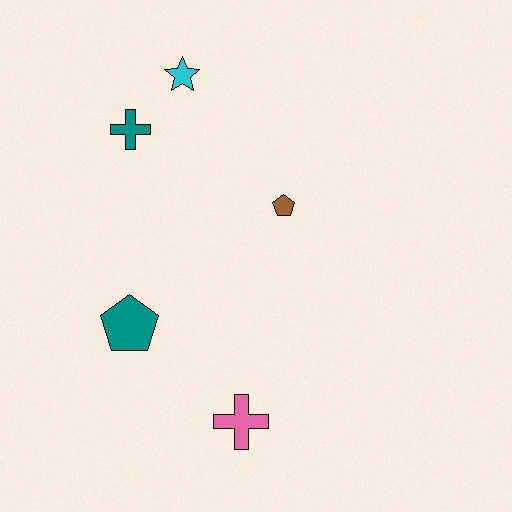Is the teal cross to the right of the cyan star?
No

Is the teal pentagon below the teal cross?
Yes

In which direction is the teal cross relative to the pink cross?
The teal cross is above the pink cross.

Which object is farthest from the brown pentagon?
The pink cross is farthest from the brown pentagon.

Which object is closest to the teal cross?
The cyan star is closest to the teal cross.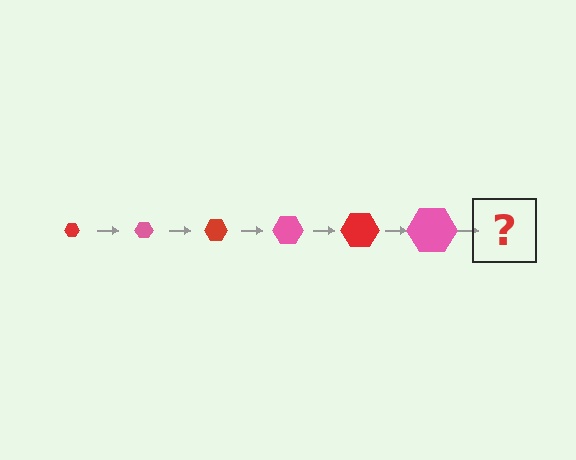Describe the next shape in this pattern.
It should be a red hexagon, larger than the previous one.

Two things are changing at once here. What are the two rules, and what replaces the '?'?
The two rules are that the hexagon grows larger each step and the color cycles through red and pink. The '?' should be a red hexagon, larger than the previous one.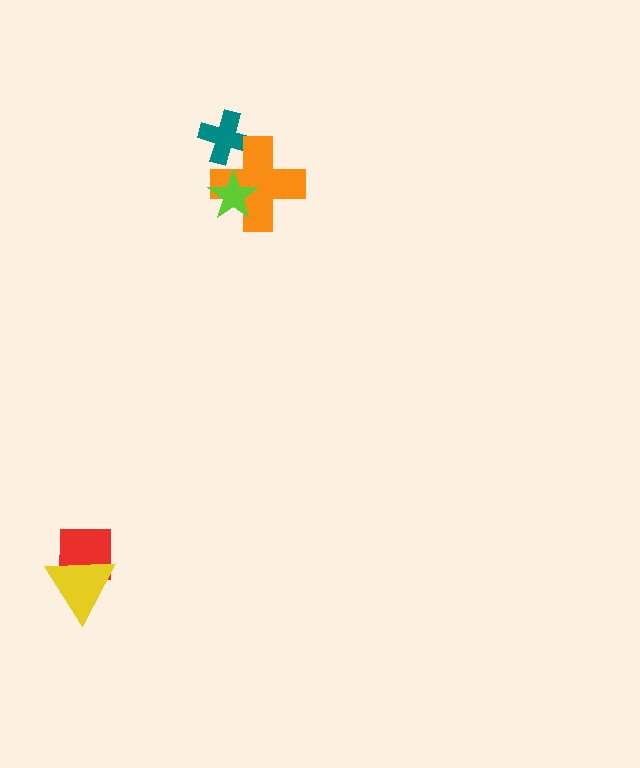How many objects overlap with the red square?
1 object overlaps with the red square.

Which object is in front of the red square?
The yellow triangle is in front of the red square.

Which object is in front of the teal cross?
The orange cross is in front of the teal cross.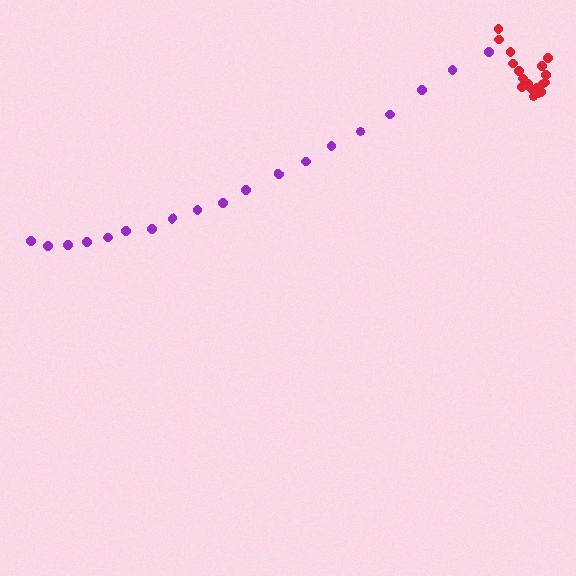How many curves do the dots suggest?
There are 2 distinct paths.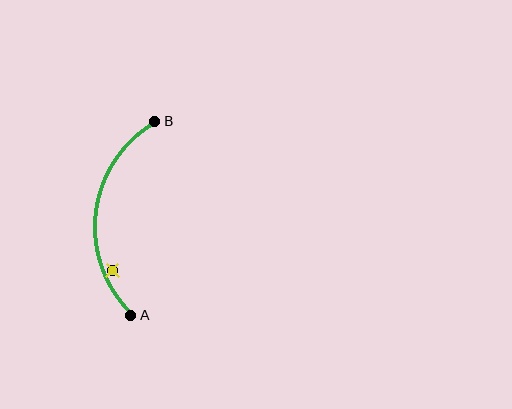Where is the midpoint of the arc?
The arc midpoint is the point on the curve farthest from the straight line joining A and B. It sits to the left of that line.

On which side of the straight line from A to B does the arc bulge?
The arc bulges to the left of the straight line connecting A and B.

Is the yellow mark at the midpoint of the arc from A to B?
No — the yellow mark does not lie on the arc at all. It sits slightly inside the curve.